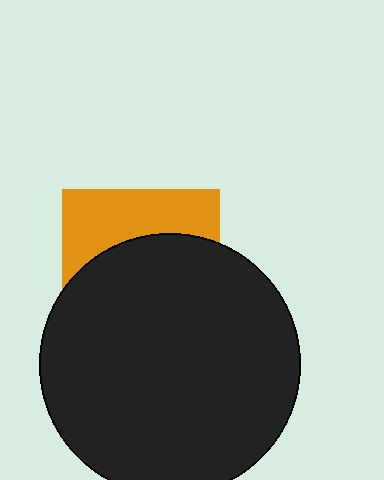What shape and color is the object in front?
The object in front is a black circle.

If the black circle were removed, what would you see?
You would see the complete orange square.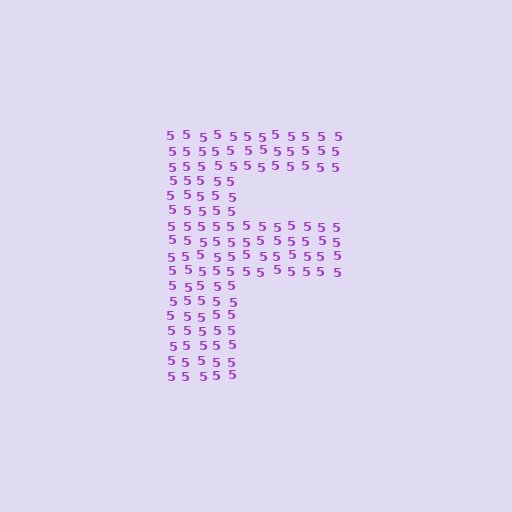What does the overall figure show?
The overall figure shows the letter F.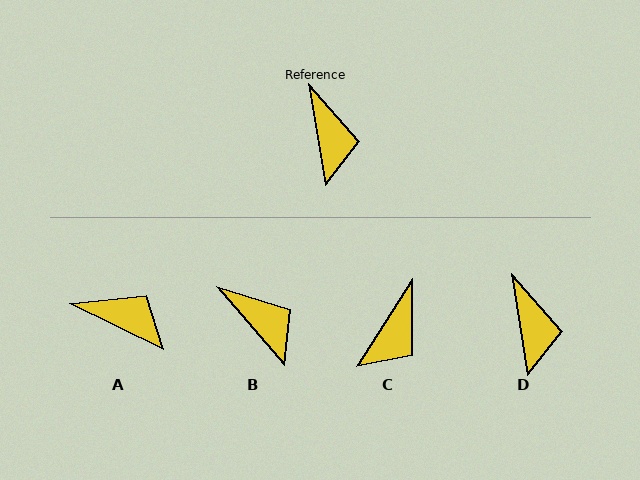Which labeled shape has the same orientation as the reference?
D.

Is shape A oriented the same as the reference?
No, it is off by about 55 degrees.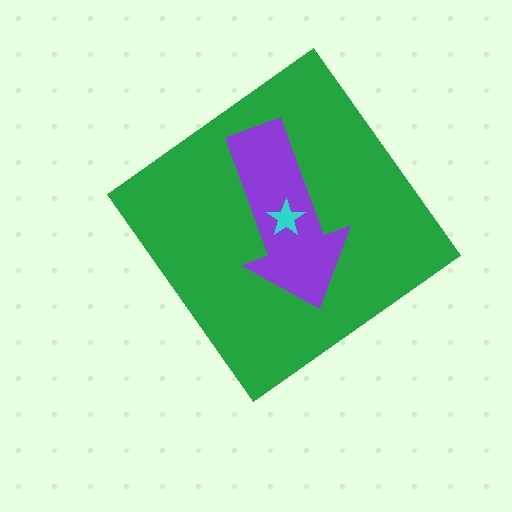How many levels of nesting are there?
3.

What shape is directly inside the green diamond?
The purple arrow.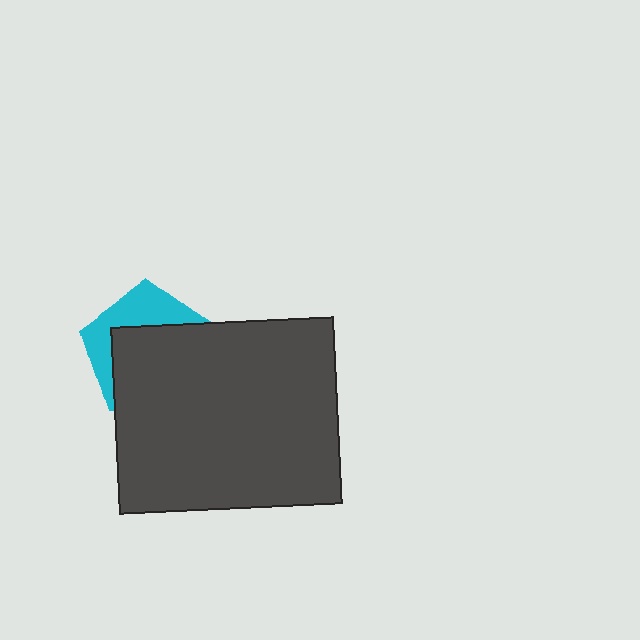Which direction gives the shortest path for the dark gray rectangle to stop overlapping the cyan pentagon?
Moving down gives the shortest separation.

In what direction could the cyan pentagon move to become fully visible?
The cyan pentagon could move up. That would shift it out from behind the dark gray rectangle entirely.